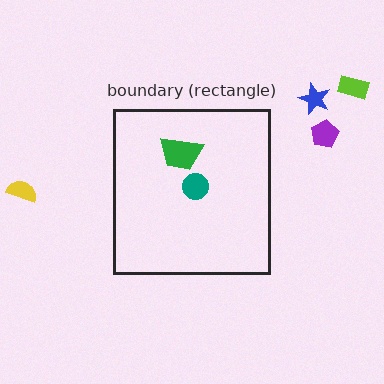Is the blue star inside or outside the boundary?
Outside.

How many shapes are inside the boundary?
2 inside, 4 outside.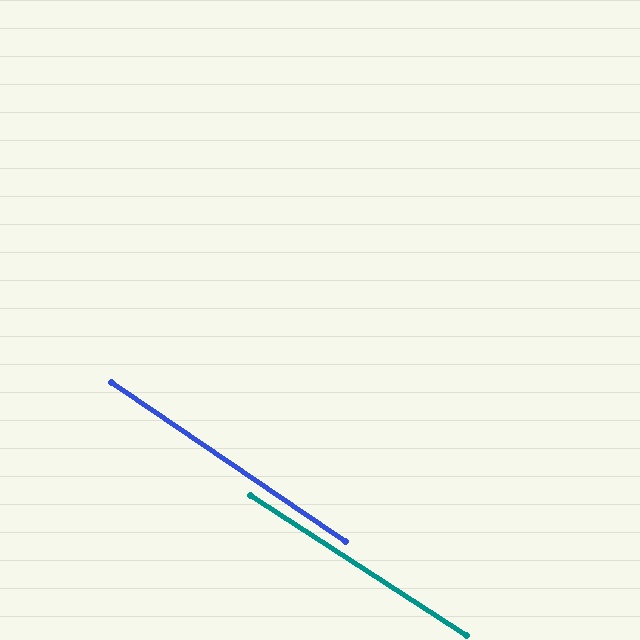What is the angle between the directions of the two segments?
Approximately 1 degree.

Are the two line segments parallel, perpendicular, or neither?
Parallel — their directions differ by only 1.3°.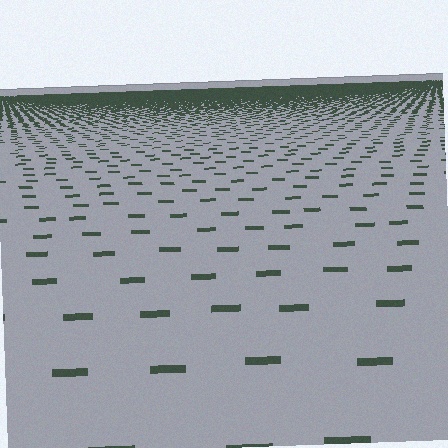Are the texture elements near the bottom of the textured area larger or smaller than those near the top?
Larger. Near the bottom, elements are closer to the viewer and appear at a bigger on-screen size.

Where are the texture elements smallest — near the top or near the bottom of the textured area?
Near the top.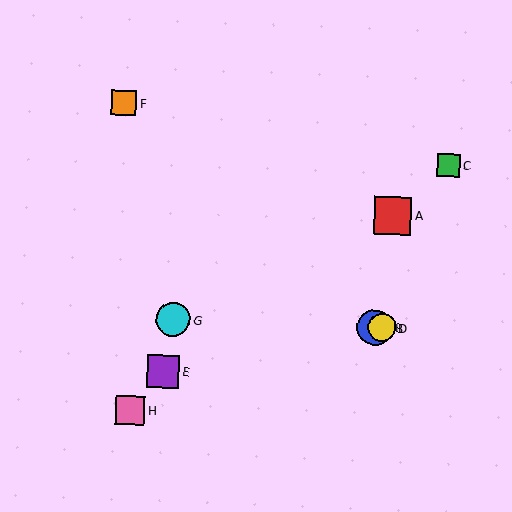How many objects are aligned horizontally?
3 objects (B, D, G) are aligned horizontally.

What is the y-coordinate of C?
Object C is at y≈165.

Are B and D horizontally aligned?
Yes, both are at y≈327.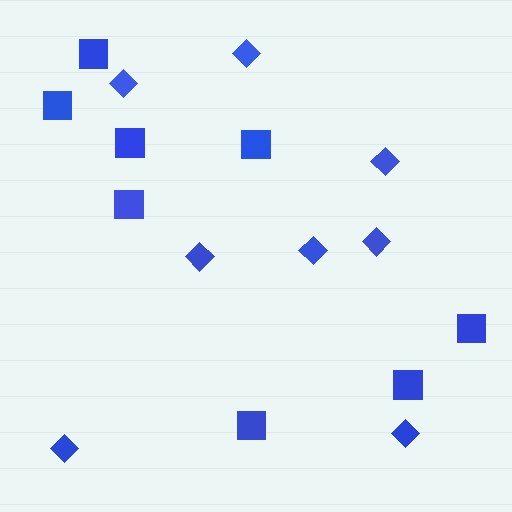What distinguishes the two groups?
There are 2 groups: one group of diamonds (8) and one group of squares (8).